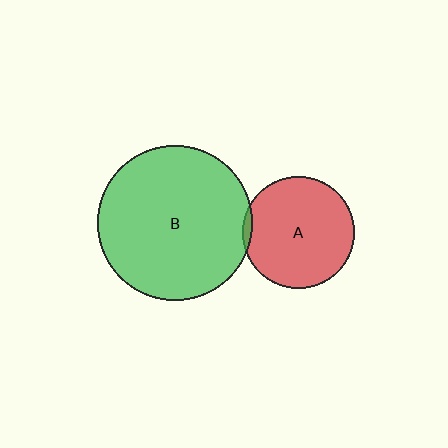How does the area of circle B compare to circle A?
Approximately 1.9 times.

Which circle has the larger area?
Circle B (green).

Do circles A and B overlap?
Yes.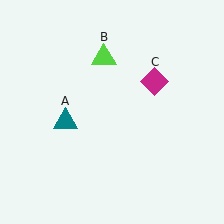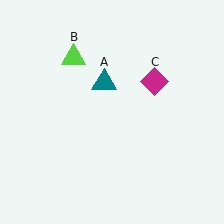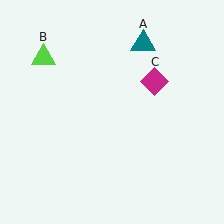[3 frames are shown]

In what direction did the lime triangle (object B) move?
The lime triangle (object B) moved left.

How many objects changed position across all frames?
2 objects changed position: teal triangle (object A), lime triangle (object B).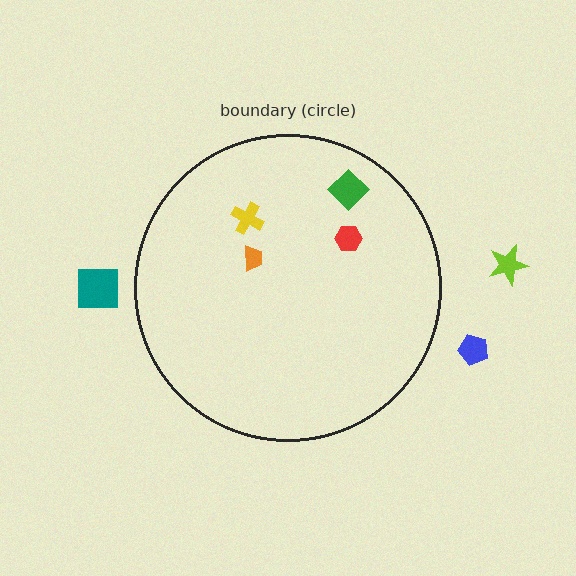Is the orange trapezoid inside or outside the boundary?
Inside.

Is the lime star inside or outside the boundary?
Outside.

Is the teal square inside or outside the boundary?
Outside.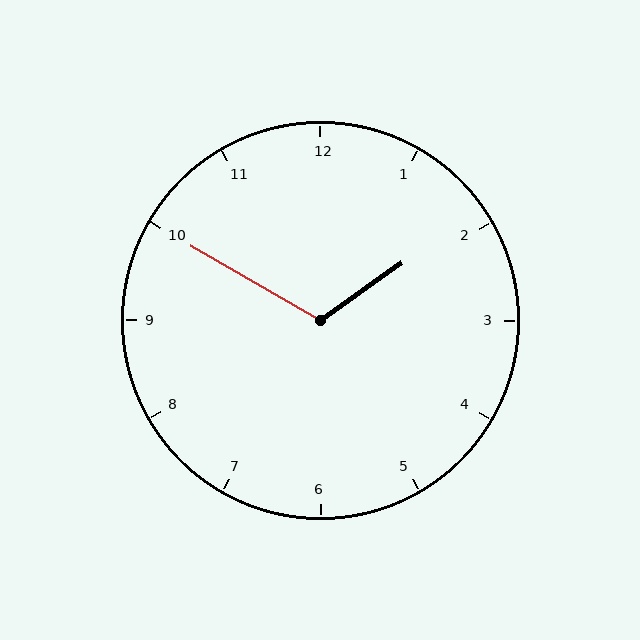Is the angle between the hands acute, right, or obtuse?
It is obtuse.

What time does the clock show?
1:50.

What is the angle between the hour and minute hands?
Approximately 115 degrees.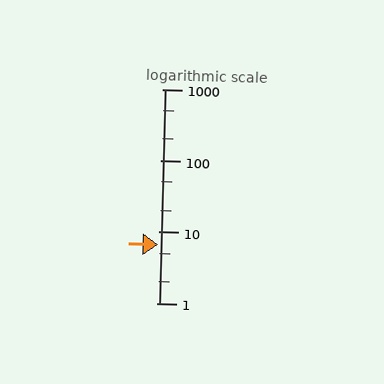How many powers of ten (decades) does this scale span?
The scale spans 3 decades, from 1 to 1000.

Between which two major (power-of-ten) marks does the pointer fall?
The pointer is between 1 and 10.